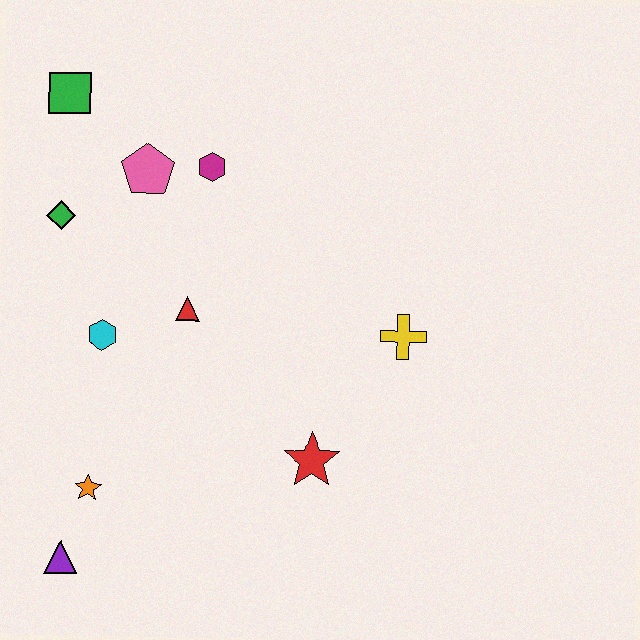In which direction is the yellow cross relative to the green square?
The yellow cross is to the right of the green square.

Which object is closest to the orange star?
The purple triangle is closest to the orange star.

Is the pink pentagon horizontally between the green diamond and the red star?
Yes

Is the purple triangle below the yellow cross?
Yes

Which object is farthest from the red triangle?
The purple triangle is farthest from the red triangle.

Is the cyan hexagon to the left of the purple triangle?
No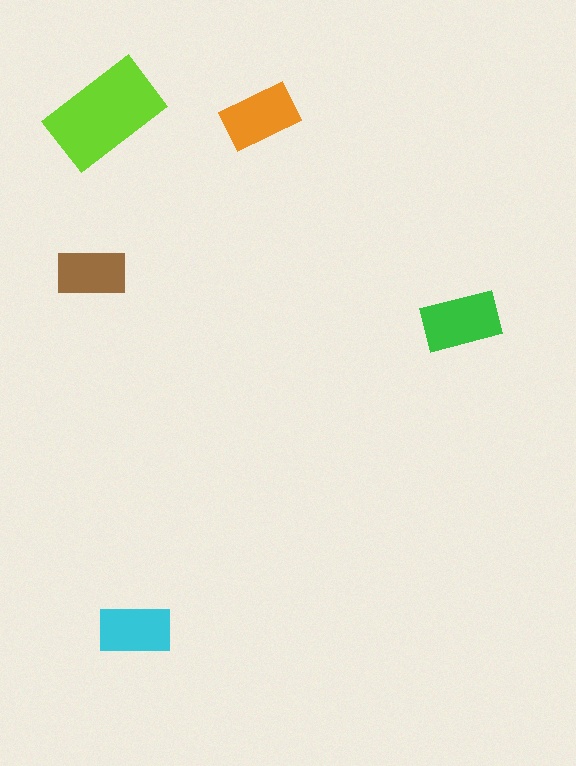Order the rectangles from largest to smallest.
the lime one, the green one, the orange one, the cyan one, the brown one.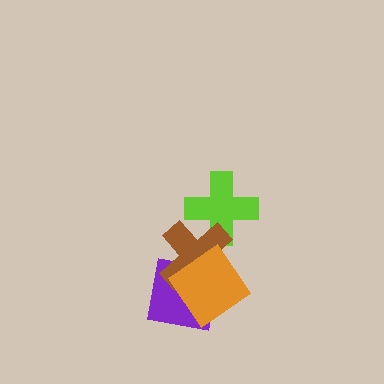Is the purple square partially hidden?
Yes, it is partially covered by another shape.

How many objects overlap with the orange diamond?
2 objects overlap with the orange diamond.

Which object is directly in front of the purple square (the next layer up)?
The brown cross is directly in front of the purple square.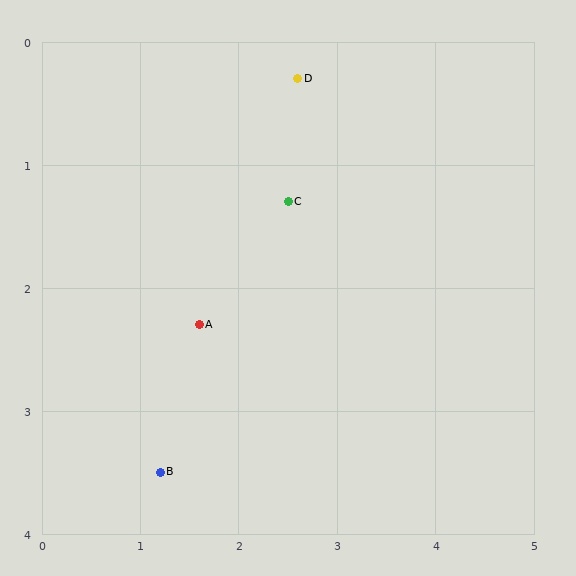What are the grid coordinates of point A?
Point A is at approximately (1.6, 2.3).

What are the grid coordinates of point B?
Point B is at approximately (1.2, 3.5).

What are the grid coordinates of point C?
Point C is at approximately (2.5, 1.3).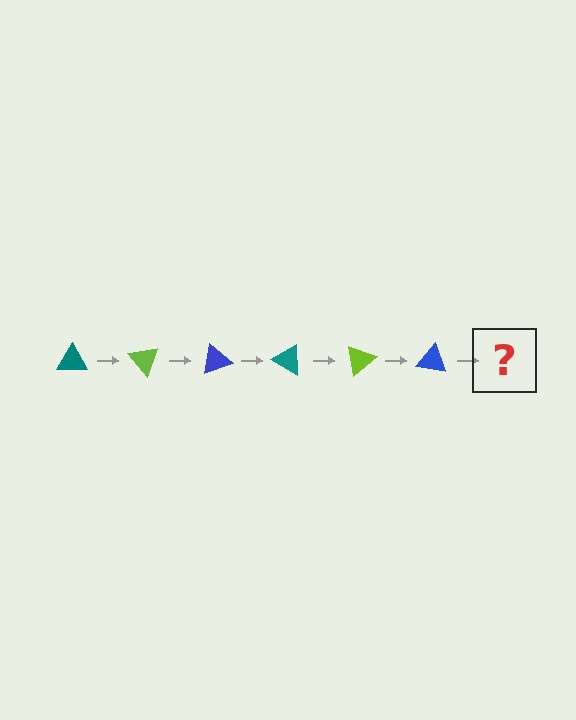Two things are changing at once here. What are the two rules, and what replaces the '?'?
The two rules are that it rotates 50 degrees each step and the color cycles through teal, lime, and blue. The '?' should be a teal triangle, rotated 300 degrees from the start.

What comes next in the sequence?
The next element should be a teal triangle, rotated 300 degrees from the start.